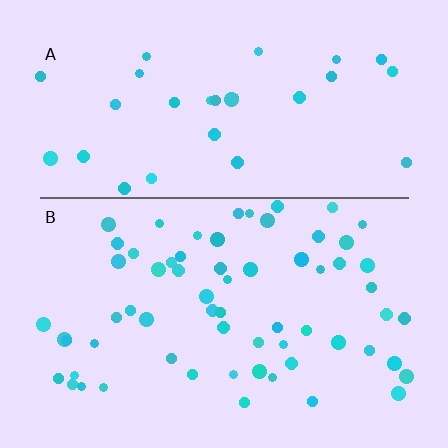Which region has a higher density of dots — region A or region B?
B (the bottom).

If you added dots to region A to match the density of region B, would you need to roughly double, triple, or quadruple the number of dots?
Approximately double.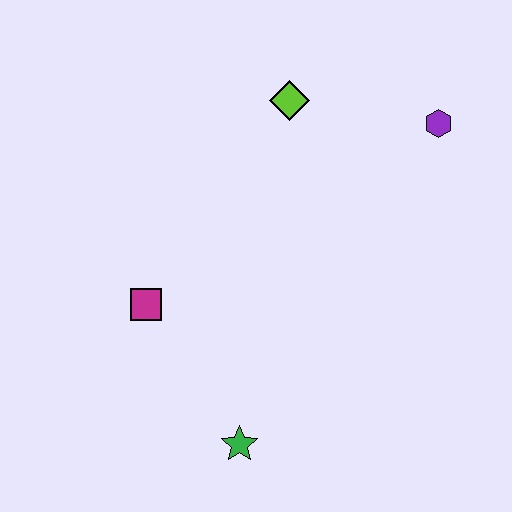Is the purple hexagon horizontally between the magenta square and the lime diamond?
No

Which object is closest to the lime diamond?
The purple hexagon is closest to the lime diamond.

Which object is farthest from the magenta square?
The purple hexagon is farthest from the magenta square.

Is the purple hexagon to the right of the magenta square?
Yes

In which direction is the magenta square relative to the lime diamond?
The magenta square is below the lime diamond.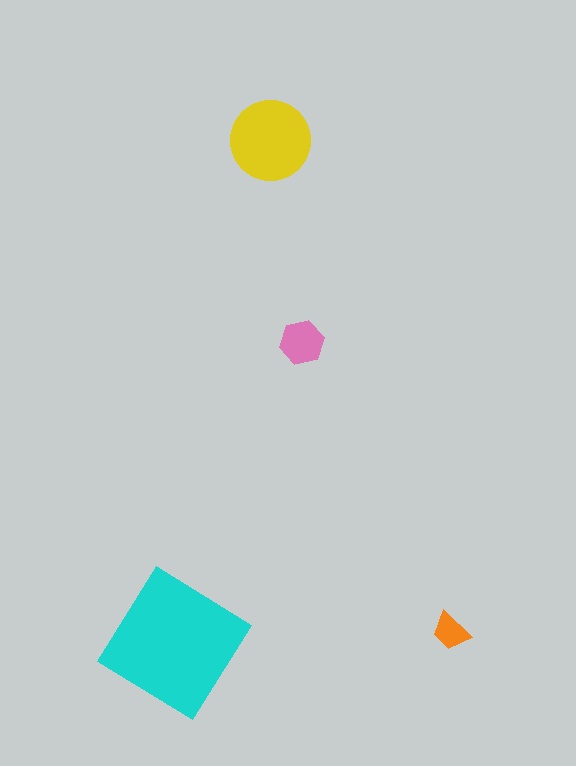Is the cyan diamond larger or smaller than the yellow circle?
Larger.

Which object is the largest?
The cyan diamond.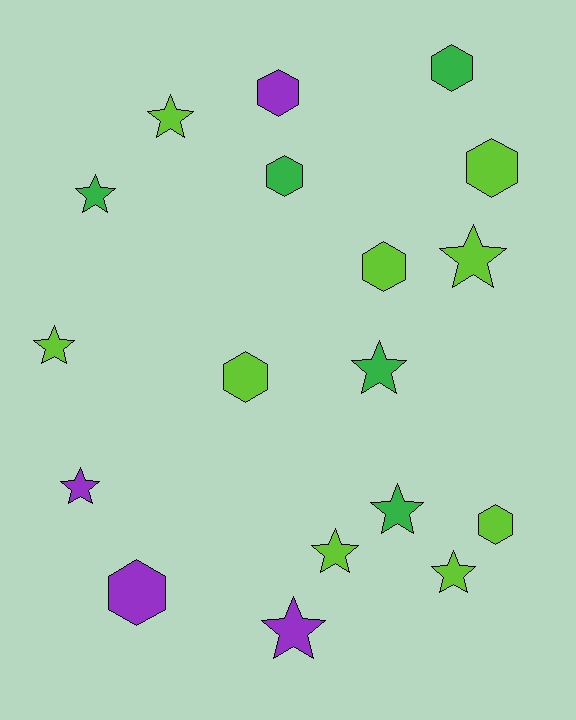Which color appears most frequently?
Lime, with 9 objects.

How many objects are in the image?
There are 18 objects.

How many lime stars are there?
There are 5 lime stars.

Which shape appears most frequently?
Star, with 10 objects.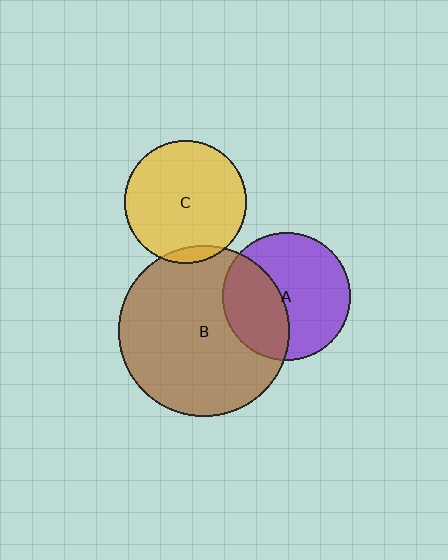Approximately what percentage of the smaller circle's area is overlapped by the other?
Approximately 5%.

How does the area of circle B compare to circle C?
Approximately 1.9 times.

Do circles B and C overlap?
Yes.